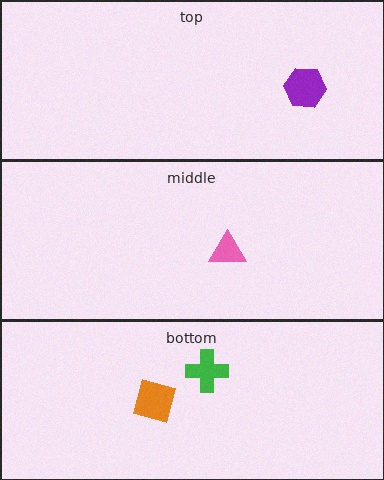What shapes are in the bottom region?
The green cross, the orange square.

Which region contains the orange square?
The bottom region.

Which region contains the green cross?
The bottom region.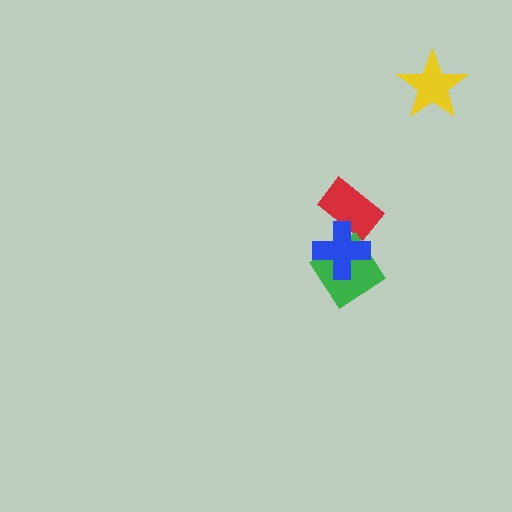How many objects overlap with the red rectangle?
1 object overlaps with the red rectangle.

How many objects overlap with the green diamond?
1 object overlaps with the green diamond.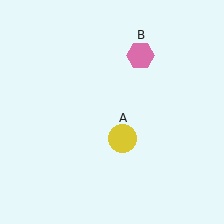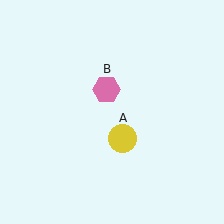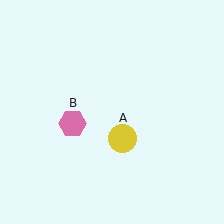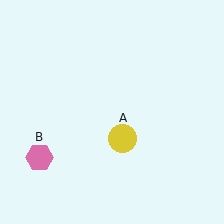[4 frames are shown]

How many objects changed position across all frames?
1 object changed position: pink hexagon (object B).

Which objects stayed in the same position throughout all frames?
Yellow circle (object A) remained stationary.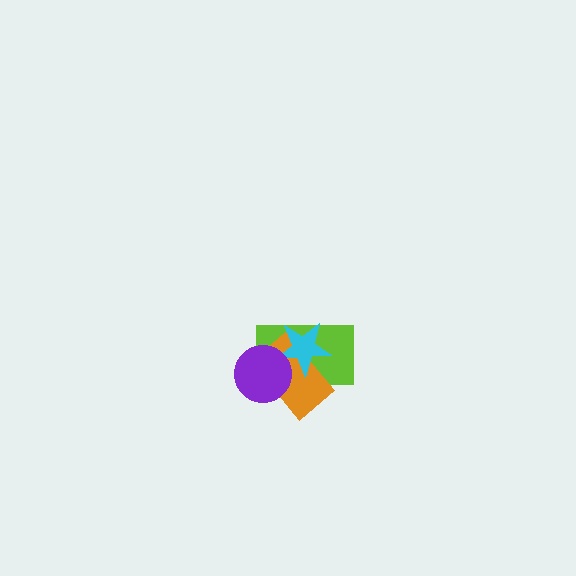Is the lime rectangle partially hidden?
Yes, it is partially covered by another shape.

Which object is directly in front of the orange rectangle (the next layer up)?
The cyan star is directly in front of the orange rectangle.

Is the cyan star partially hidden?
Yes, it is partially covered by another shape.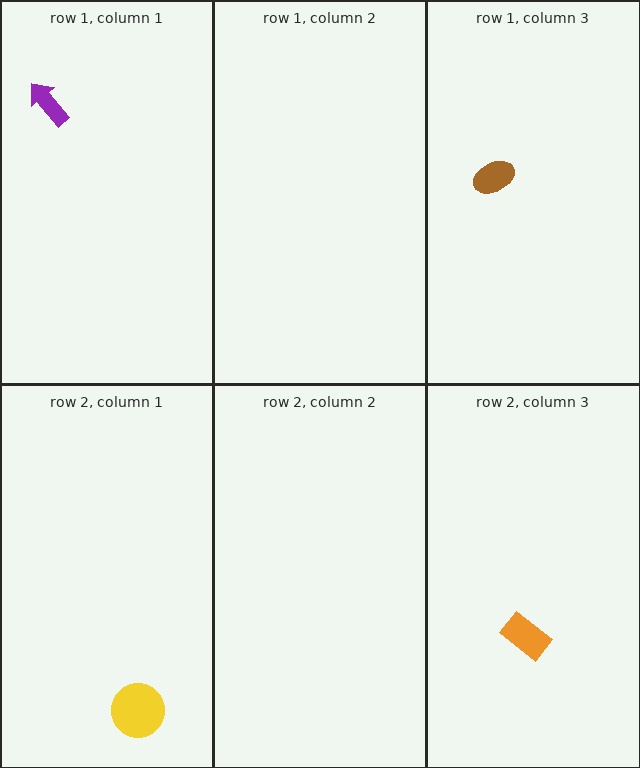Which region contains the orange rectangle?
The row 2, column 3 region.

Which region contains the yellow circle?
The row 2, column 1 region.